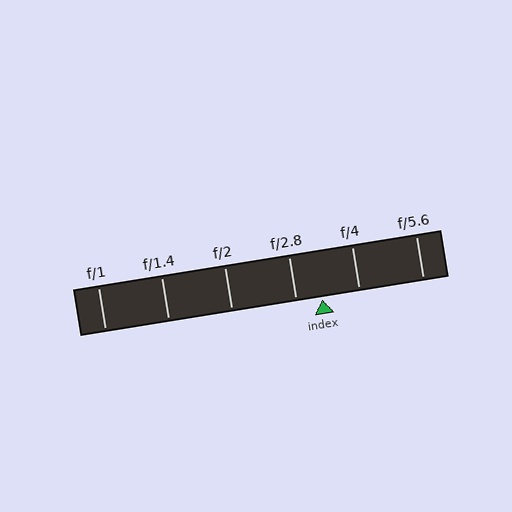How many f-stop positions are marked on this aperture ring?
There are 6 f-stop positions marked.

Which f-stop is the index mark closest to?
The index mark is closest to f/2.8.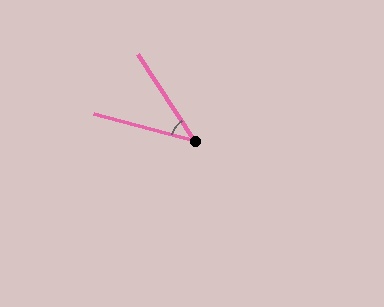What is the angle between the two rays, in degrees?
Approximately 42 degrees.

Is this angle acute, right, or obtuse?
It is acute.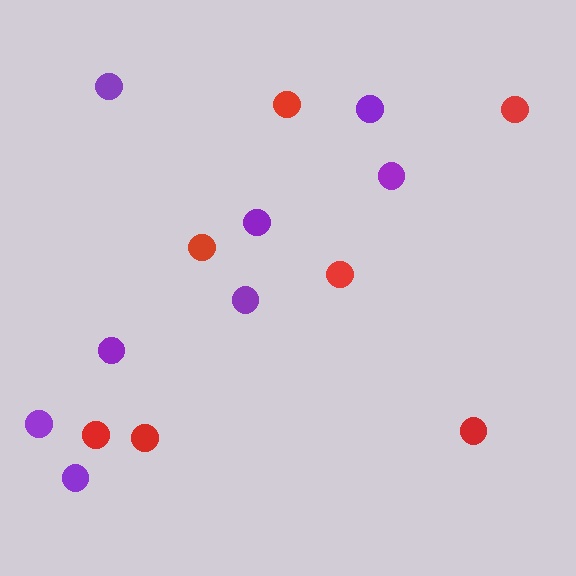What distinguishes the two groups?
There are 2 groups: one group of red circles (7) and one group of purple circles (8).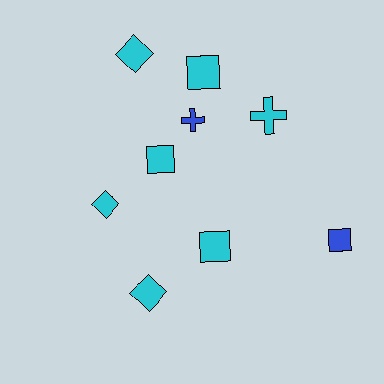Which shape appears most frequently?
Square, with 4 objects.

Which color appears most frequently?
Cyan, with 7 objects.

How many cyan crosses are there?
There is 1 cyan cross.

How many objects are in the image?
There are 9 objects.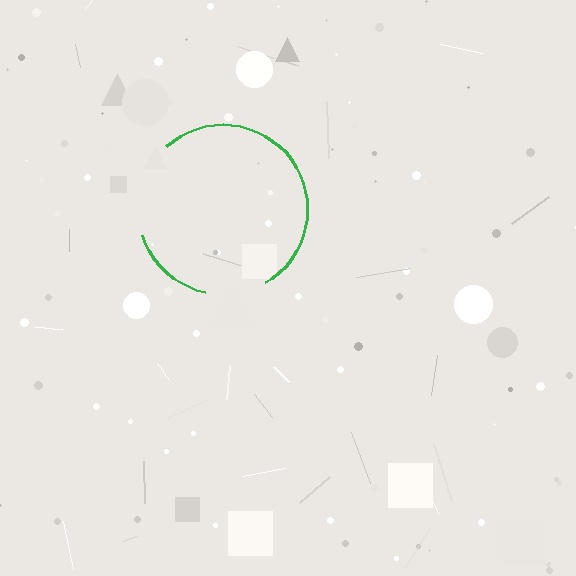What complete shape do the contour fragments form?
The contour fragments form a circle.